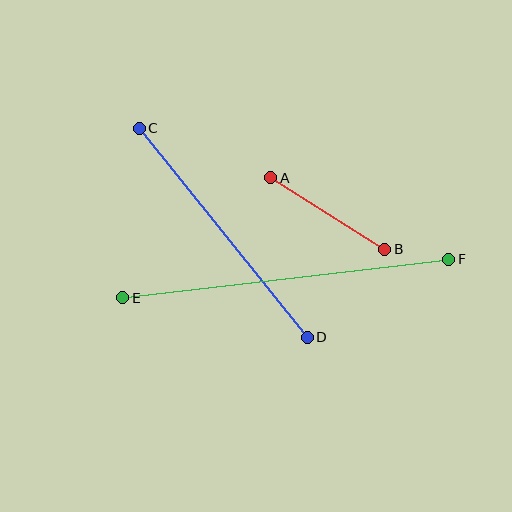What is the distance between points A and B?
The distance is approximately 135 pixels.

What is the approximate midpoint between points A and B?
The midpoint is at approximately (328, 214) pixels.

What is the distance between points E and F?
The distance is approximately 328 pixels.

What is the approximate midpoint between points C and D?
The midpoint is at approximately (223, 233) pixels.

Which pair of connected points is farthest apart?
Points E and F are farthest apart.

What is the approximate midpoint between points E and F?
The midpoint is at approximately (286, 279) pixels.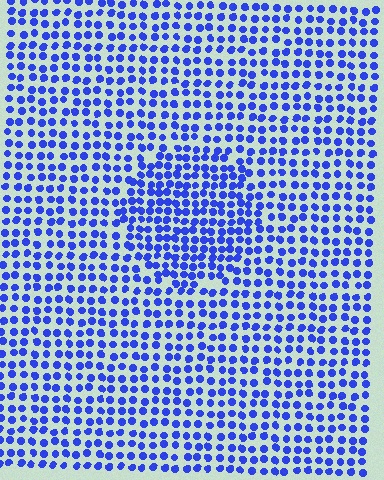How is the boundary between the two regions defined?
The boundary is defined by a change in element density (approximately 1.5x ratio). All elements are the same color, size, and shape.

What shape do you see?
I see a circle.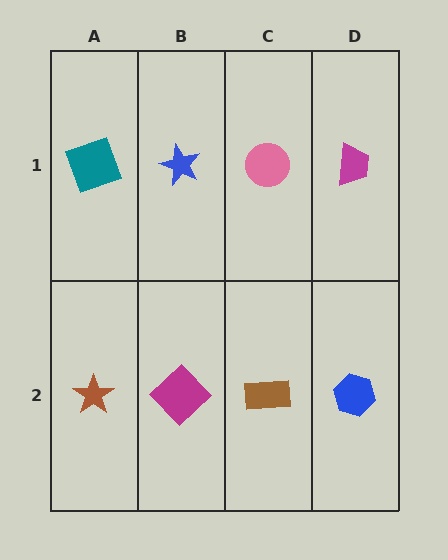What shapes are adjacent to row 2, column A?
A teal square (row 1, column A), a magenta diamond (row 2, column B).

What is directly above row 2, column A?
A teal square.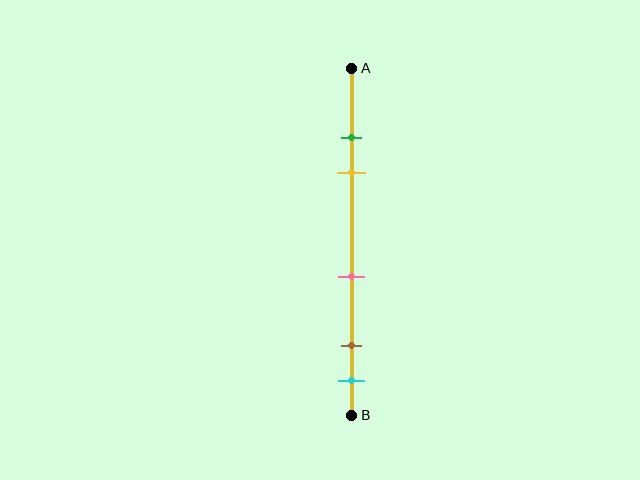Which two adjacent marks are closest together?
The green and yellow marks are the closest adjacent pair.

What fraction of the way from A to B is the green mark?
The green mark is approximately 20% (0.2) of the way from A to B.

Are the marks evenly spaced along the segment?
No, the marks are not evenly spaced.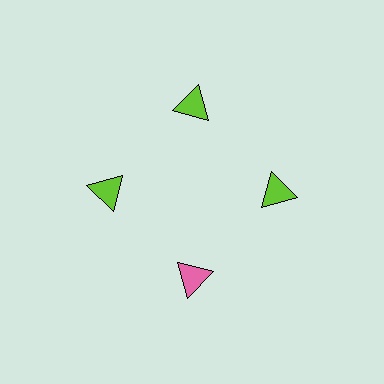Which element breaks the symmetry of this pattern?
The pink triangle at roughly the 6 o'clock position breaks the symmetry. All other shapes are lime triangles.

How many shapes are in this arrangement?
There are 4 shapes arranged in a ring pattern.